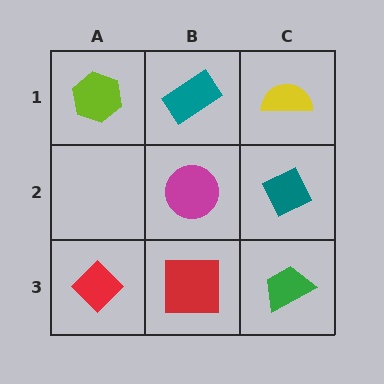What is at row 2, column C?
A teal diamond.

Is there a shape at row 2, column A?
No, that cell is empty.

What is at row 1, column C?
A yellow semicircle.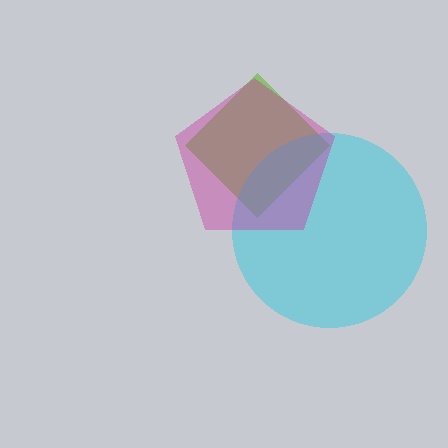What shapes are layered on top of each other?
The layered shapes are: a lime diamond, a cyan circle, a magenta pentagon.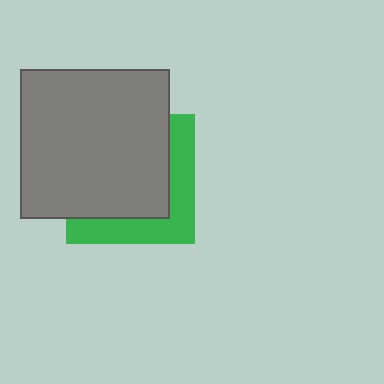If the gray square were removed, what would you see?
You would see the complete green square.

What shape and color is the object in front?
The object in front is a gray square.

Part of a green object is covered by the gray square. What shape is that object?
It is a square.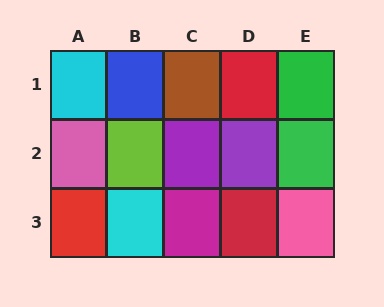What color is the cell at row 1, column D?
Red.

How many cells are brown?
1 cell is brown.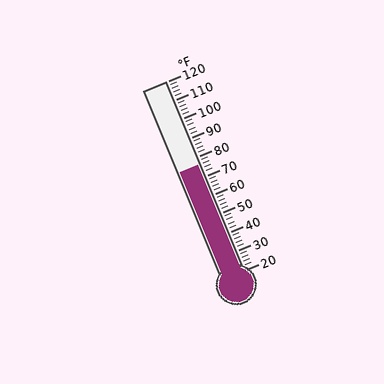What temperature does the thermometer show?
The thermometer shows approximately 76°F.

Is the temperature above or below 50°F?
The temperature is above 50°F.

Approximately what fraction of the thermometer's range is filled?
The thermometer is filled to approximately 55% of its range.